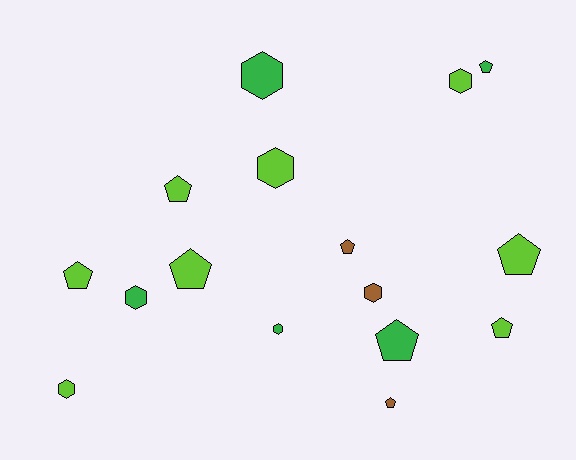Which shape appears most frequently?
Pentagon, with 9 objects.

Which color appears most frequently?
Lime, with 8 objects.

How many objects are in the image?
There are 16 objects.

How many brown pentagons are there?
There are 2 brown pentagons.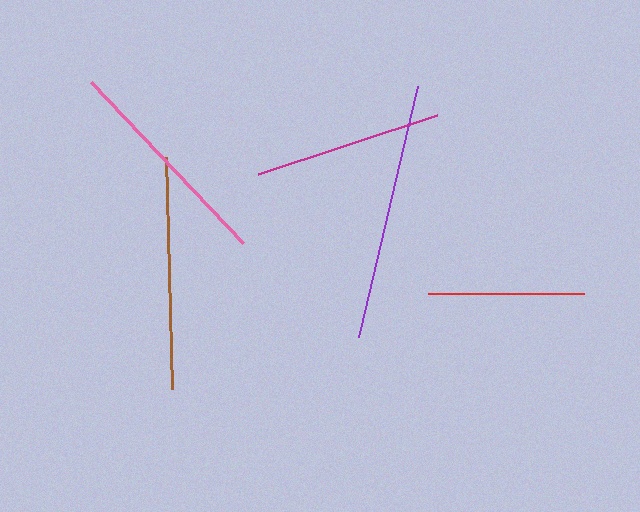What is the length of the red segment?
The red segment is approximately 156 pixels long.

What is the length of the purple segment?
The purple segment is approximately 258 pixels long.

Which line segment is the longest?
The purple line is the longest at approximately 258 pixels.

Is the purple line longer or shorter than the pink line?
The purple line is longer than the pink line.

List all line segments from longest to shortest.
From longest to shortest: purple, brown, pink, magenta, red.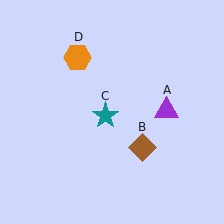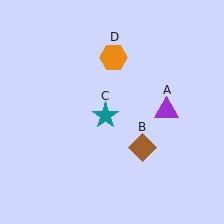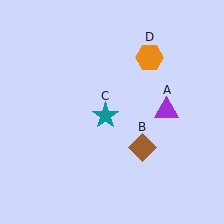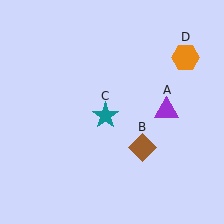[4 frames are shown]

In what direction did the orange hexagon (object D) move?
The orange hexagon (object D) moved right.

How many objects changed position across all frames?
1 object changed position: orange hexagon (object D).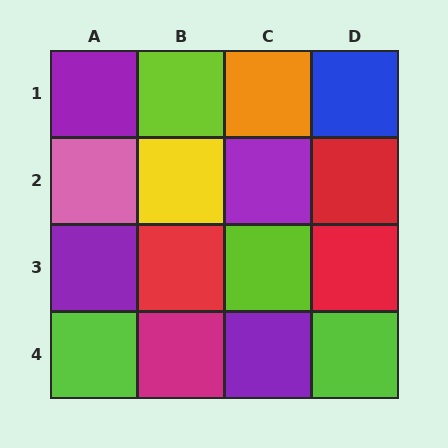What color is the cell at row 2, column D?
Red.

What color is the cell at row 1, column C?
Orange.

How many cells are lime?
4 cells are lime.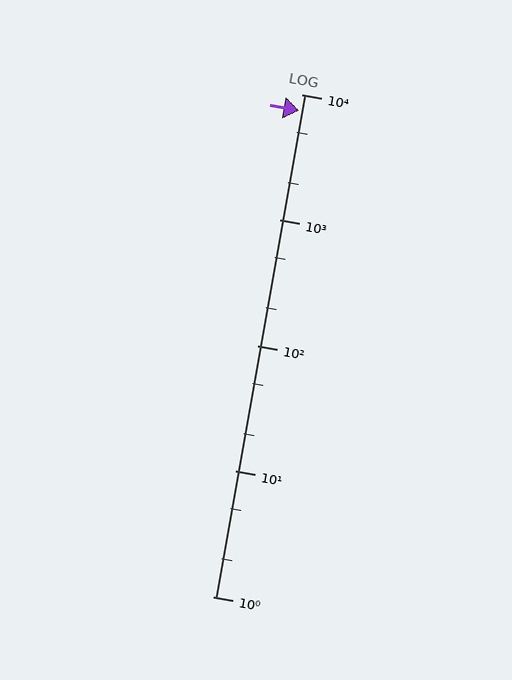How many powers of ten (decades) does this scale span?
The scale spans 4 decades, from 1 to 10000.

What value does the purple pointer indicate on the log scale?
The pointer indicates approximately 7400.